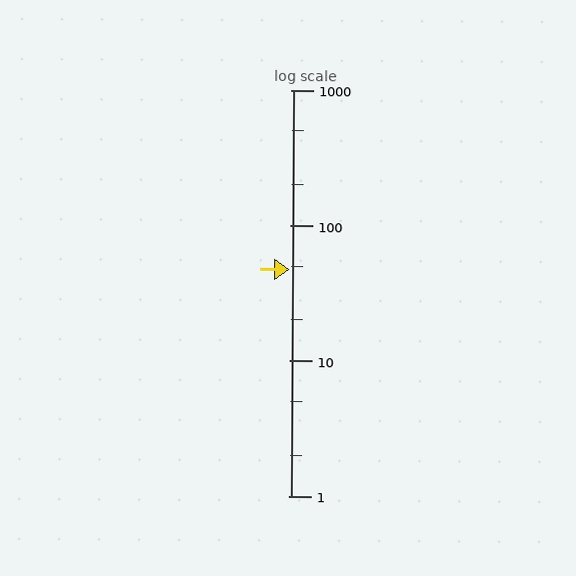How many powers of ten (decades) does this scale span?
The scale spans 3 decades, from 1 to 1000.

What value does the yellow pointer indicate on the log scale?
The pointer indicates approximately 47.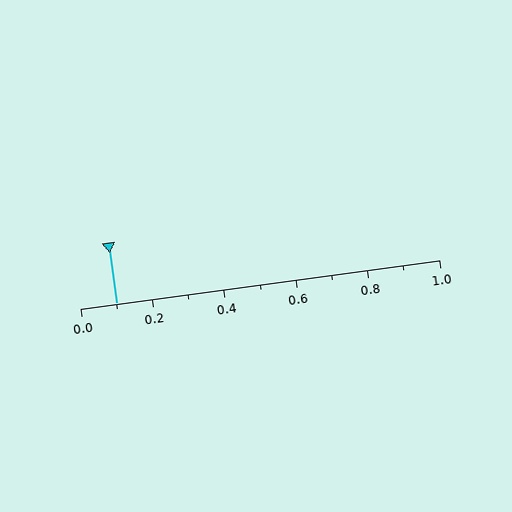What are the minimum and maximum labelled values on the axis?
The axis runs from 0.0 to 1.0.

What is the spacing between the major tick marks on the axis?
The major ticks are spaced 0.2 apart.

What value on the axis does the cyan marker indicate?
The marker indicates approximately 0.1.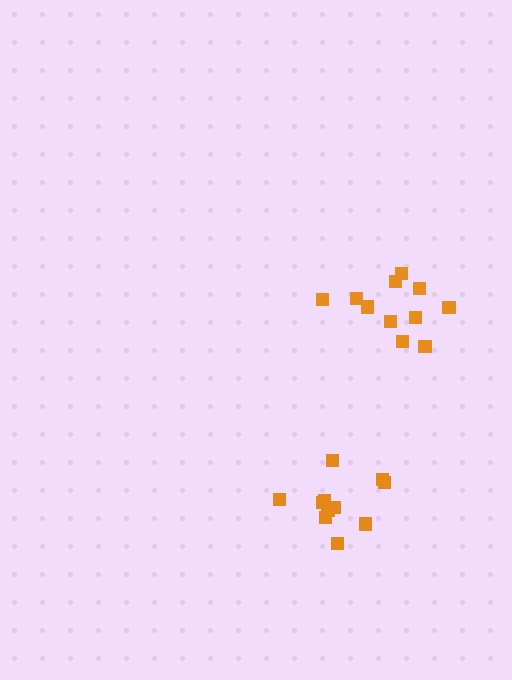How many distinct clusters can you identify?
There are 2 distinct clusters.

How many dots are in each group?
Group 1: 11 dots, Group 2: 11 dots (22 total).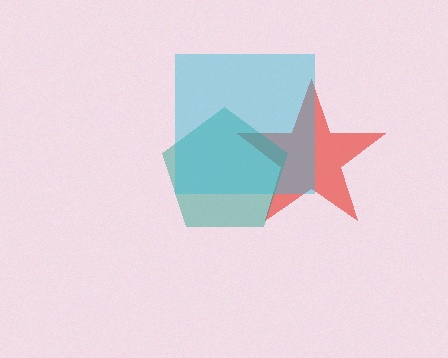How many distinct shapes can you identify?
There are 3 distinct shapes: a red star, a teal pentagon, a cyan square.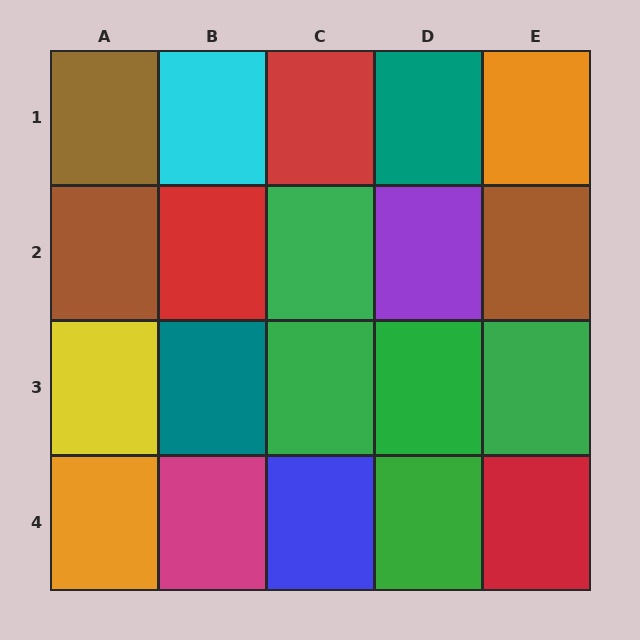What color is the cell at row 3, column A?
Yellow.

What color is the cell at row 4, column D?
Green.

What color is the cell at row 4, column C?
Blue.